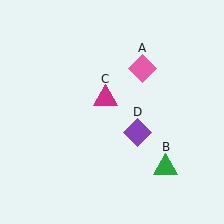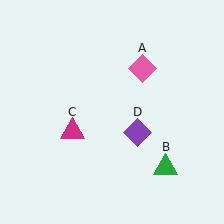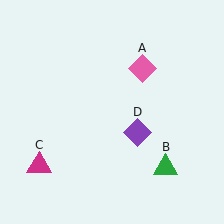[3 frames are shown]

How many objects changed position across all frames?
1 object changed position: magenta triangle (object C).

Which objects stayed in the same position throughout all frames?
Pink diamond (object A) and green triangle (object B) and purple diamond (object D) remained stationary.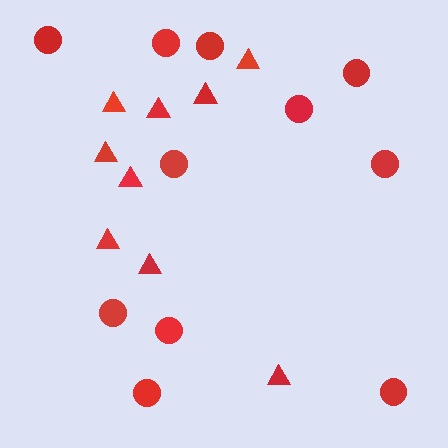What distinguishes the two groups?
There are 2 groups: one group of circles (11) and one group of triangles (9).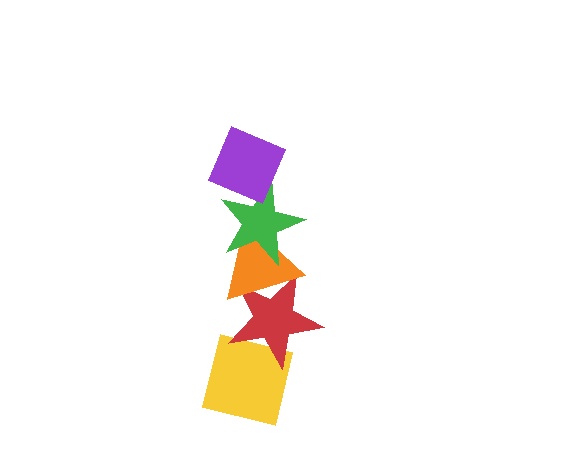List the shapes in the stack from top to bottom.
From top to bottom: the purple diamond, the green star, the orange triangle, the red star, the yellow square.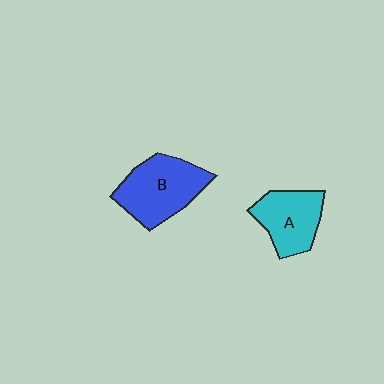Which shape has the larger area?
Shape B (blue).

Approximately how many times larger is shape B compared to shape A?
Approximately 1.3 times.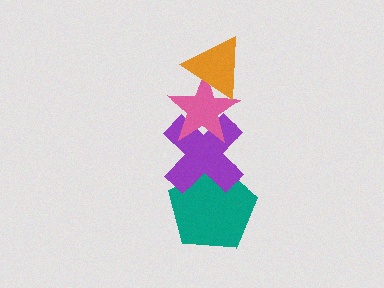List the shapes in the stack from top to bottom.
From top to bottom: the orange triangle, the pink star, the purple cross, the teal pentagon.